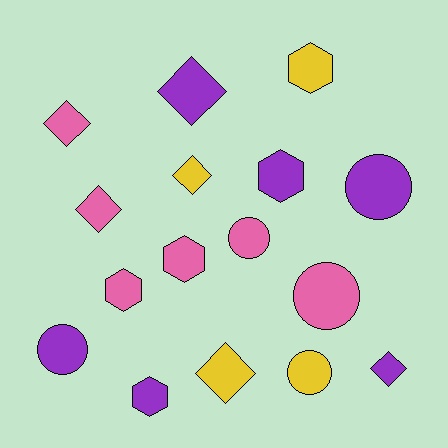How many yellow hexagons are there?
There is 1 yellow hexagon.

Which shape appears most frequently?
Diamond, with 6 objects.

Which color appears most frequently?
Pink, with 6 objects.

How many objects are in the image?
There are 16 objects.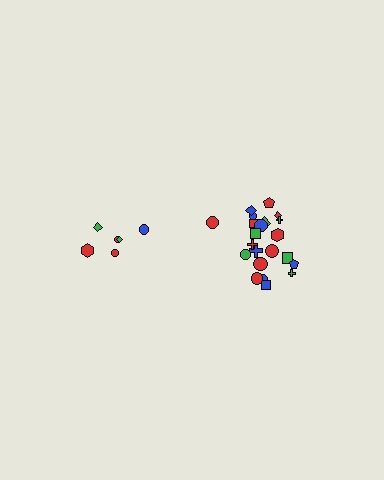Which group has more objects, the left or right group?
The right group.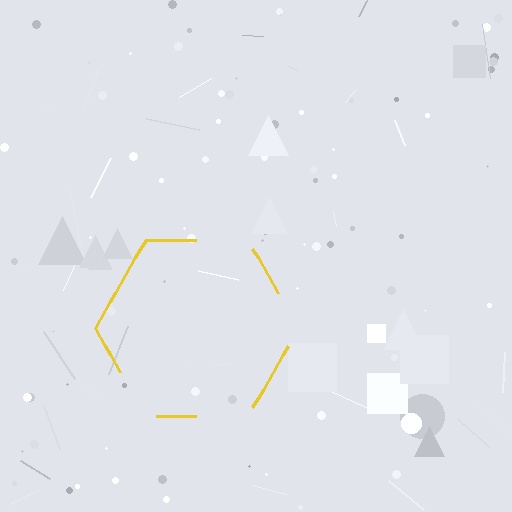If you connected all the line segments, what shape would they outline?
They would outline a hexagon.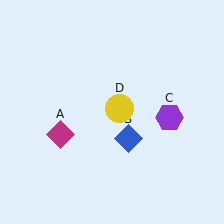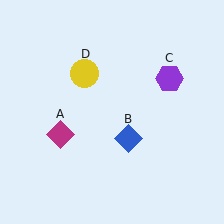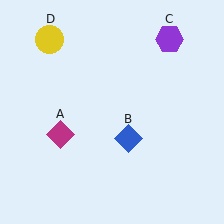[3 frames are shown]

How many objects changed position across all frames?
2 objects changed position: purple hexagon (object C), yellow circle (object D).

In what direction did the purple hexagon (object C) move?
The purple hexagon (object C) moved up.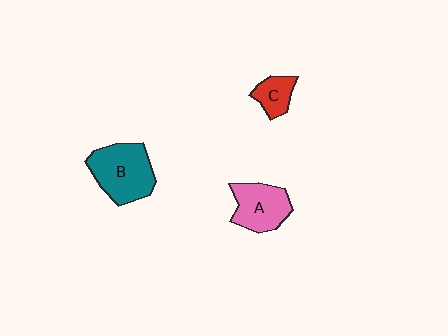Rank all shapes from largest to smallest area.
From largest to smallest: B (teal), A (pink), C (red).